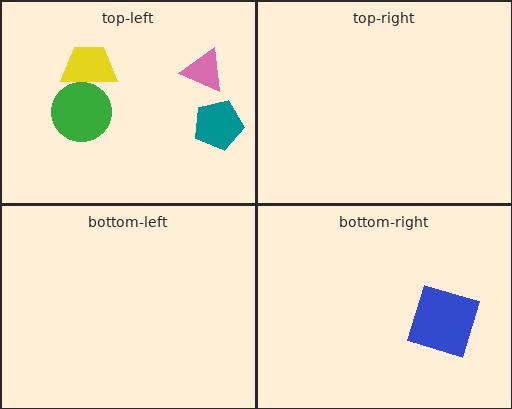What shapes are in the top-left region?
The pink triangle, the teal pentagon, the green circle, the yellow trapezoid.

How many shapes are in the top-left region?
4.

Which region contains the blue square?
The bottom-right region.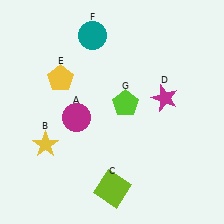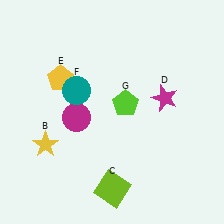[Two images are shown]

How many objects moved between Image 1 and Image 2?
1 object moved between the two images.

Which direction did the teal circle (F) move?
The teal circle (F) moved down.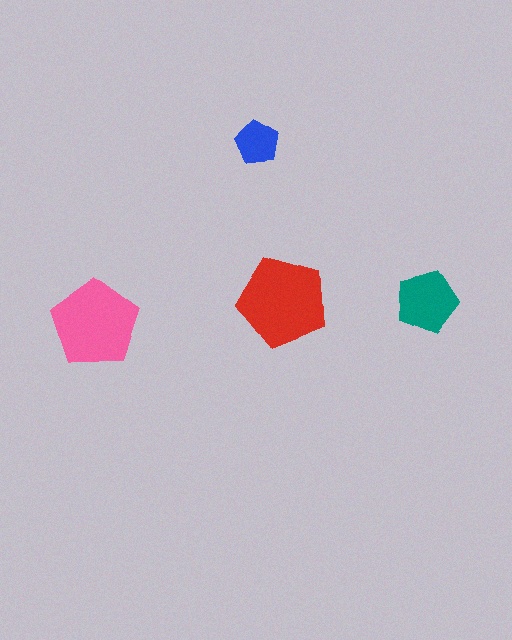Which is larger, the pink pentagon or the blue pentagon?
The pink one.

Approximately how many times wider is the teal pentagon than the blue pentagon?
About 1.5 times wider.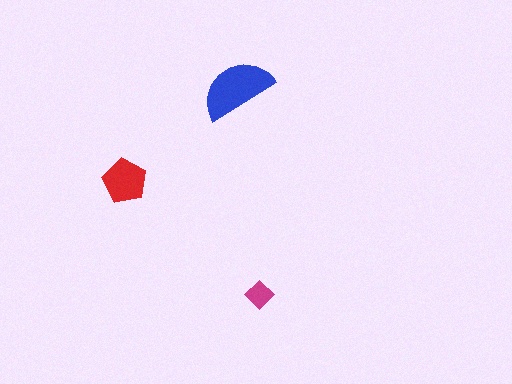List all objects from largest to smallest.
The blue semicircle, the red pentagon, the magenta diamond.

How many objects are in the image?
There are 3 objects in the image.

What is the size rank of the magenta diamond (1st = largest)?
3rd.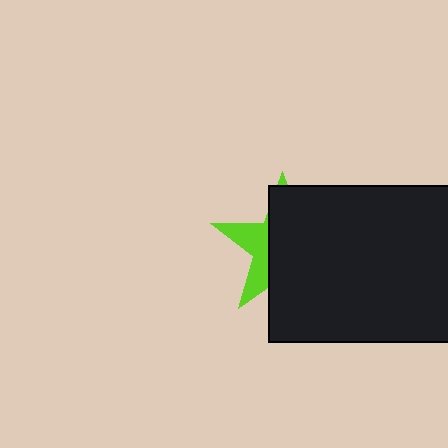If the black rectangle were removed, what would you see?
You would see the complete lime star.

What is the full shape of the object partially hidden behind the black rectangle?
The partially hidden object is a lime star.